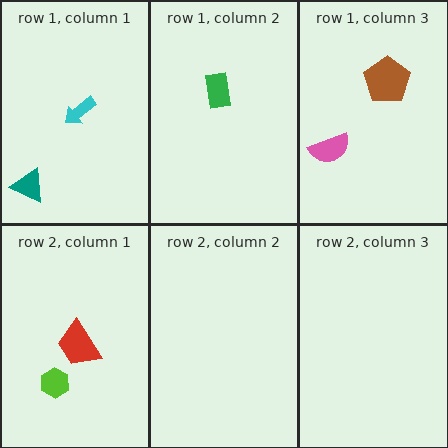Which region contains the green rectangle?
The row 1, column 2 region.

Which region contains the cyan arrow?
The row 1, column 1 region.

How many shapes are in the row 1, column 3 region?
2.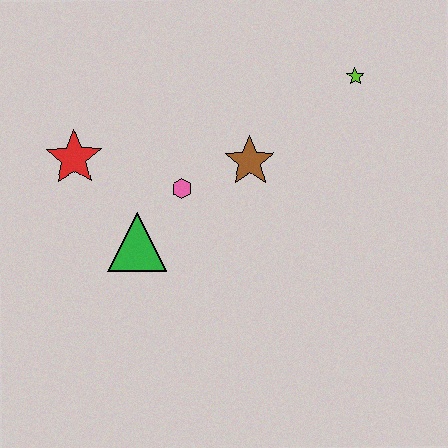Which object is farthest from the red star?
The lime star is farthest from the red star.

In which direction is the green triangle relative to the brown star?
The green triangle is to the left of the brown star.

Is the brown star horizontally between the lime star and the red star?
Yes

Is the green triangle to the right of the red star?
Yes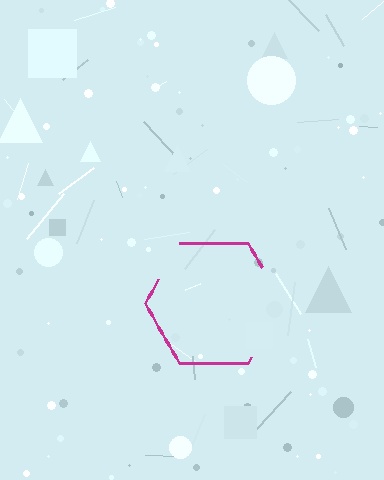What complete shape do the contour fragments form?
The contour fragments form a hexagon.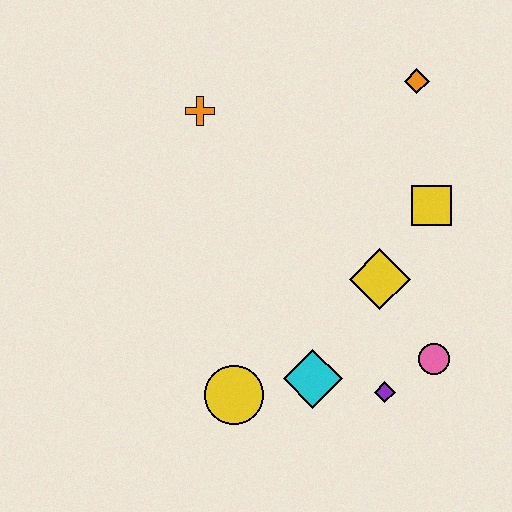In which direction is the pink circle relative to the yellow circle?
The pink circle is to the right of the yellow circle.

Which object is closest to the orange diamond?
The yellow square is closest to the orange diamond.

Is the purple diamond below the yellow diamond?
Yes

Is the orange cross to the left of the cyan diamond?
Yes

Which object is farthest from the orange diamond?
The yellow circle is farthest from the orange diamond.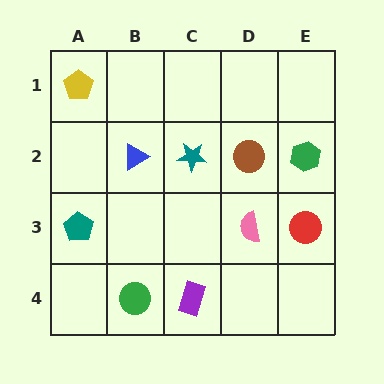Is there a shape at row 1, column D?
No, that cell is empty.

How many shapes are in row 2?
4 shapes.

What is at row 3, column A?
A teal pentagon.